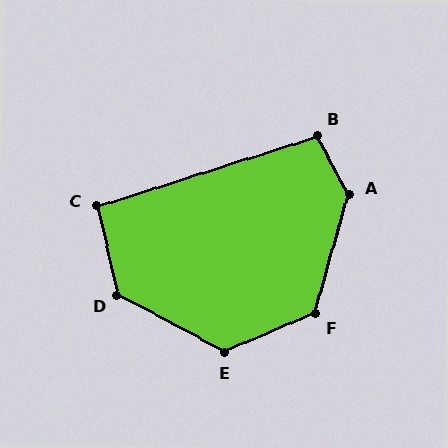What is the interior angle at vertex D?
Approximately 131 degrees (obtuse).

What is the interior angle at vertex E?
Approximately 129 degrees (obtuse).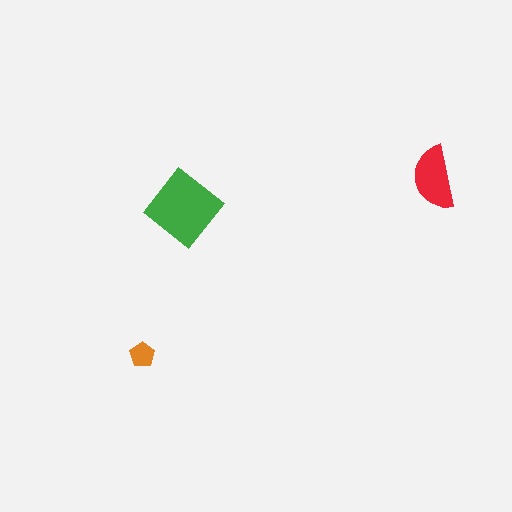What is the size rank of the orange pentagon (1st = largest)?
3rd.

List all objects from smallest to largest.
The orange pentagon, the red semicircle, the green diamond.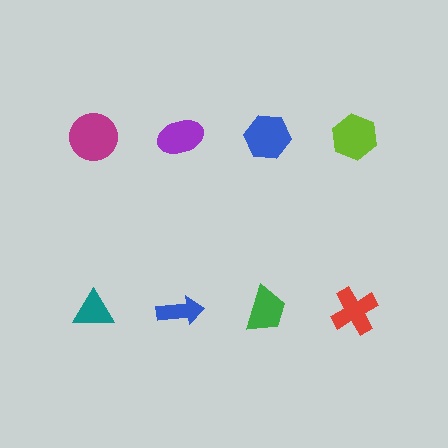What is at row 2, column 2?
A blue arrow.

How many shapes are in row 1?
4 shapes.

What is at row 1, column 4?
A lime hexagon.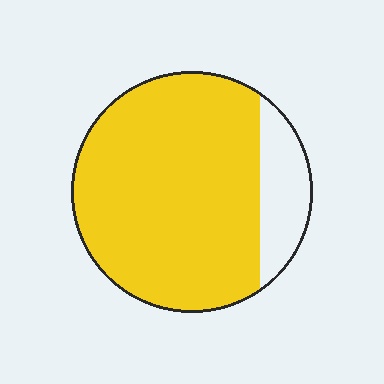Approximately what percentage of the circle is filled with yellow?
Approximately 85%.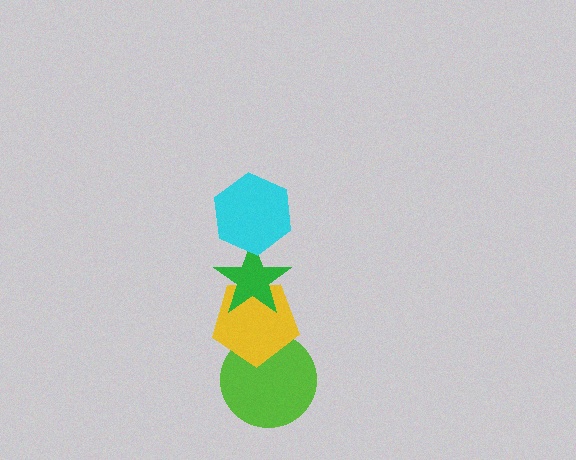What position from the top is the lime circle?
The lime circle is 4th from the top.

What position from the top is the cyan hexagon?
The cyan hexagon is 1st from the top.